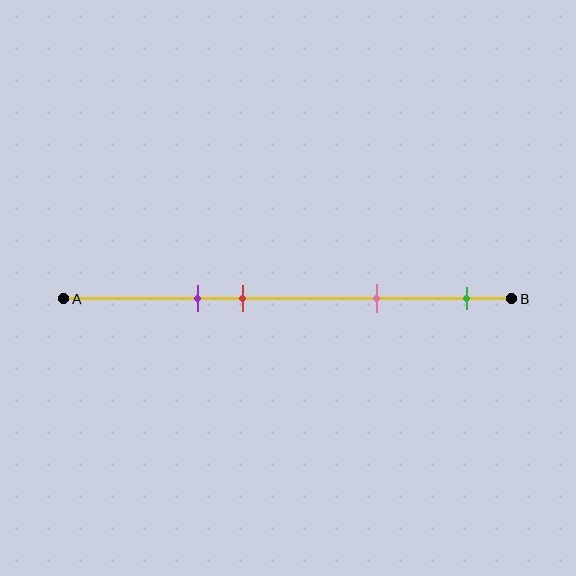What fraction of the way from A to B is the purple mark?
The purple mark is approximately 30% (0.3) of the way from A to B.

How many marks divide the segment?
There are 4 marks dividing the segment.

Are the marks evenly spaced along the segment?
No, the marks are not evenly spaced.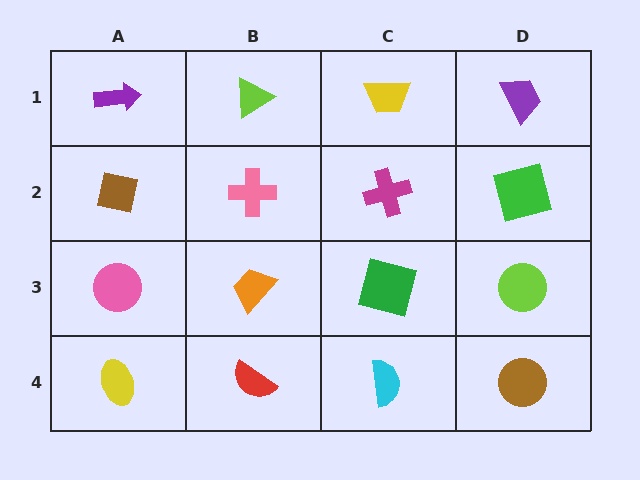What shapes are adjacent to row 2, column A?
A purple arrow (row 1, column A), a pink circle (row 3, column A), a pink cross (row 2, column B).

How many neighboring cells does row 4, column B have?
3.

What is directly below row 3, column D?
A brown circle.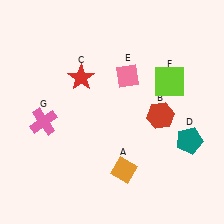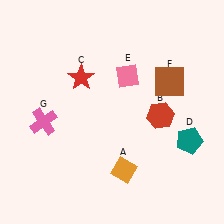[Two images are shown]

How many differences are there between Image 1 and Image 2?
There is 1 difference between the two images.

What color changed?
The square (F) changed from lime in Image 1 to brown in Image 2.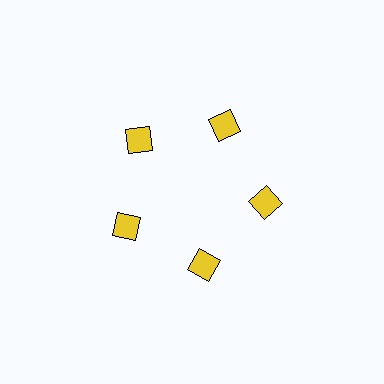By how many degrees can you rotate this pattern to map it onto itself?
The pattern maps onto itself every 72 degrees of rotation.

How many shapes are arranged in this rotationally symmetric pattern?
There are 5 shapes, arranged in 5 groups of 1.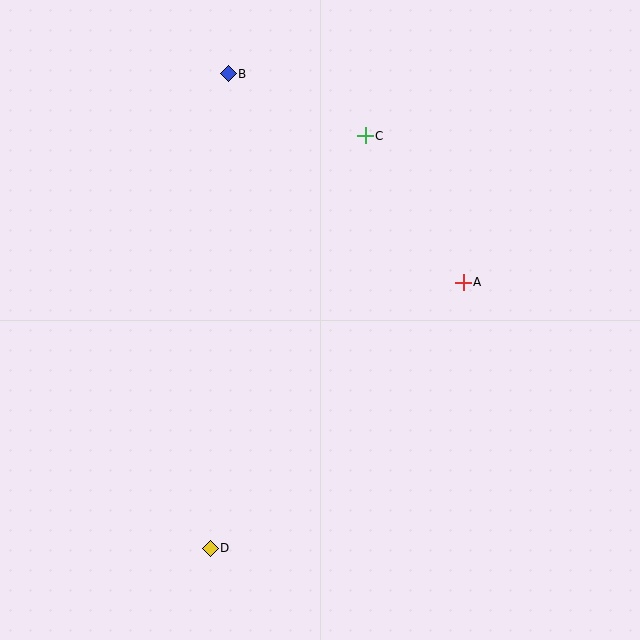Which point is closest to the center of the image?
Point A at (463, 282) is closest to the center.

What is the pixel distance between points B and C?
The distance between B and C is 150 pixels.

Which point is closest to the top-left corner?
Point B is closest to the top-left corner.